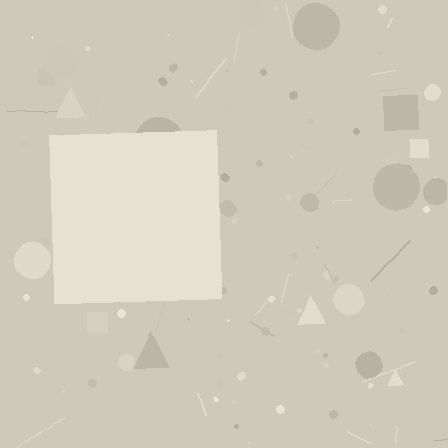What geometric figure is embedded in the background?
A square is embedded in the background.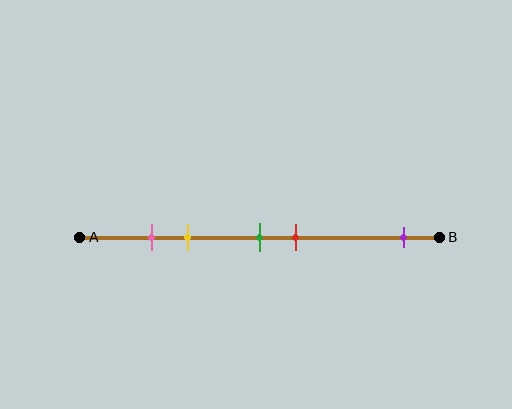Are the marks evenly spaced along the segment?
No, the marks are not evenly spaced.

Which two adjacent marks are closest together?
The pink and yellow marks are the closest adjacent pair.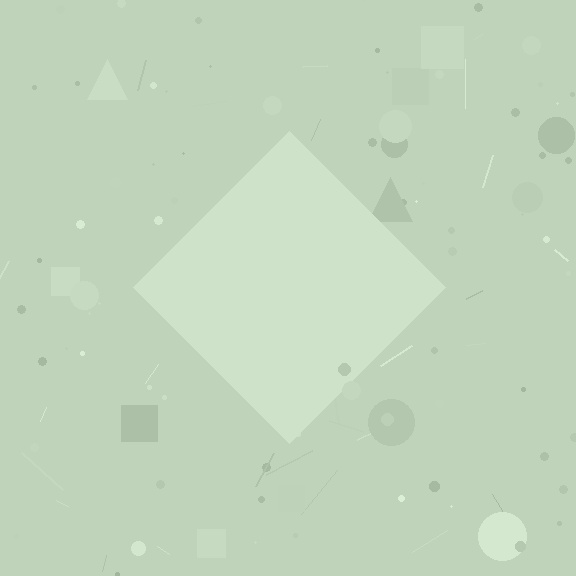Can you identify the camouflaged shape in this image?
The camouflaged shape is a diamond.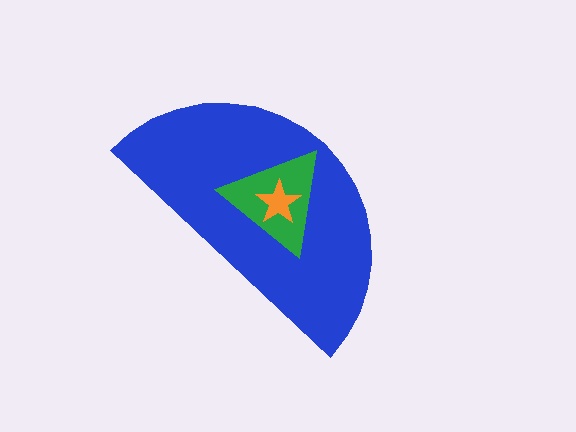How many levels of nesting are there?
3.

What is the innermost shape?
The orange star.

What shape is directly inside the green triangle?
The orange star.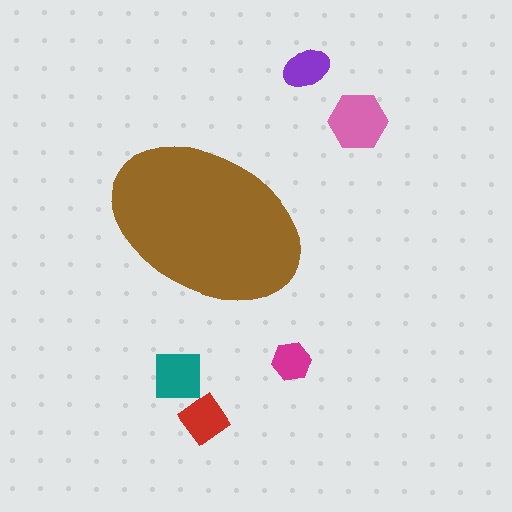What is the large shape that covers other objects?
A brown ellipse.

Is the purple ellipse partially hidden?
No, the purple ellipse is fully visible.